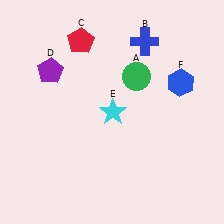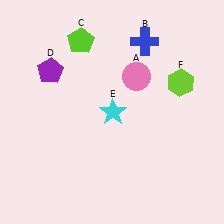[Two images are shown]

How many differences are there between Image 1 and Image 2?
There are 3 differences between the two images.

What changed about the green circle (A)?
In Image 1, A is green. In Image 2, it changed to pink.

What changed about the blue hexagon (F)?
In Image 1, F is blue. In Image 2, it changed to lime.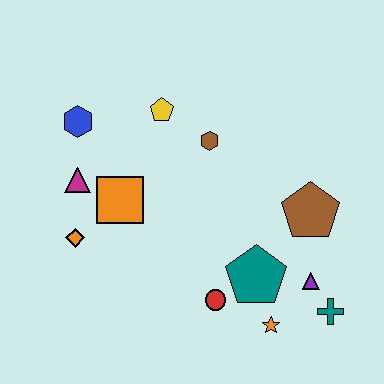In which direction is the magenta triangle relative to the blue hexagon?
The magenta triangle is below the blue hexagon.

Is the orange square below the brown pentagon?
No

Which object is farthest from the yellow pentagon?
The teal cross is farthest from the yellow pentagon.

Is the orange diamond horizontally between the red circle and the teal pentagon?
No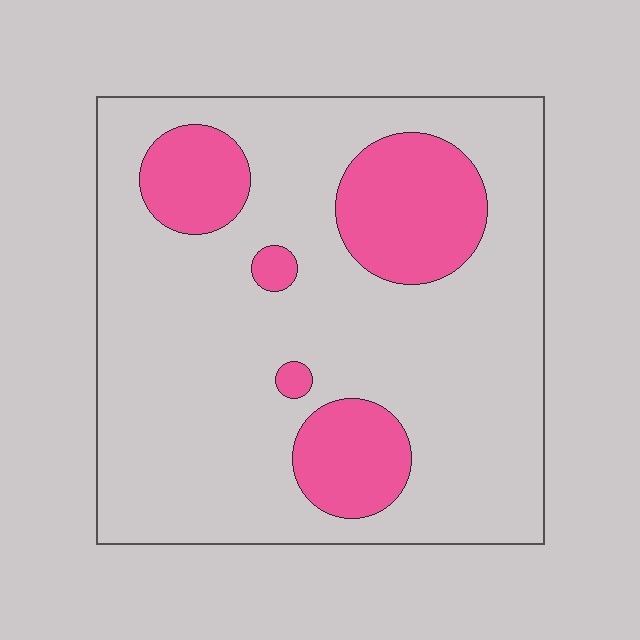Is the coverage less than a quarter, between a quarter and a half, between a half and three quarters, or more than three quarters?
Less than a quarter.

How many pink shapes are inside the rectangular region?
5.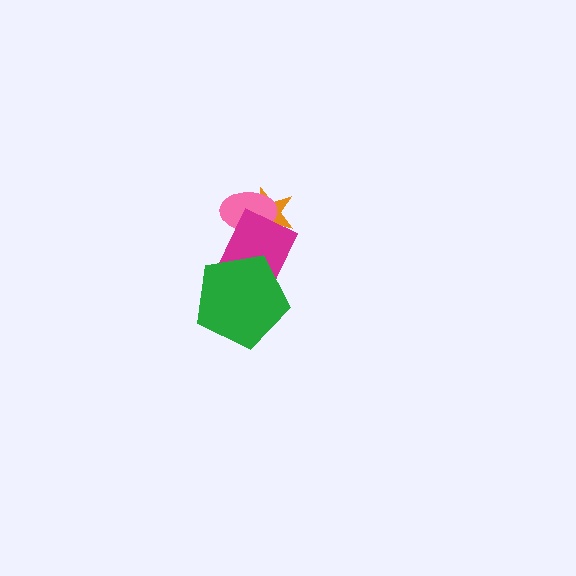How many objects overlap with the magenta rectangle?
3 objects overlap with the magenta rectangle.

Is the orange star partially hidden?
Yes, it is partially covered by another shape.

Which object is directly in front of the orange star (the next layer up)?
The pink ellipse is directly in front of the orange star.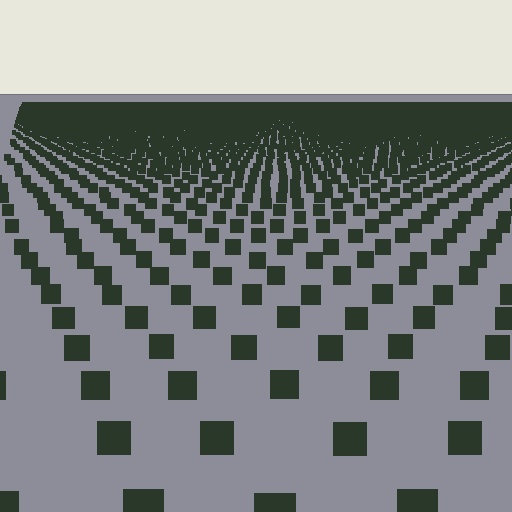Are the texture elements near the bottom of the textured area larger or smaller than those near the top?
Larger. Near the bottom, elements are closer to the viewer and appear at a bigger on-screen size.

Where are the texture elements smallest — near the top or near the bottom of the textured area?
Near the top.